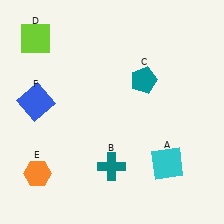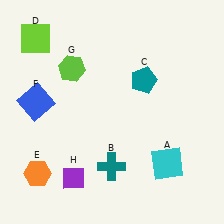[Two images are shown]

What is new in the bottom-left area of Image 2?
A purple diamond (H) was added in the bottom-left area of Image 2.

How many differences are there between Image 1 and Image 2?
There are 2 differences between the two images.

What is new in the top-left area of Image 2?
A lime hexagon (G) was added in the top-left area of Image 2.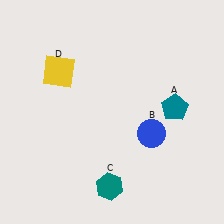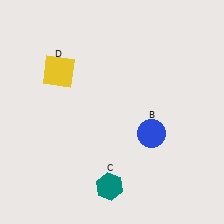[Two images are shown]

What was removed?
The teal pentagon (A) was removed in Image 2.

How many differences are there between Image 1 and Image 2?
There is 1 difference between the two images.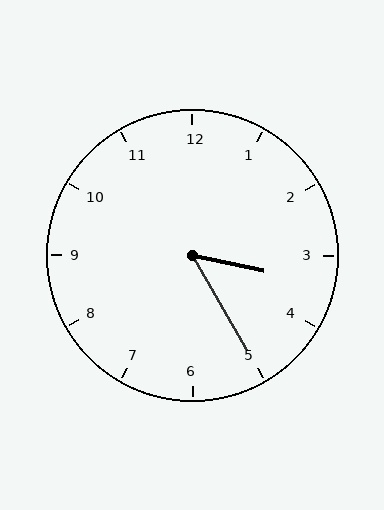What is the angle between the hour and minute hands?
Approximately 48 degrees.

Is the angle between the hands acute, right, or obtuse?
It is acute.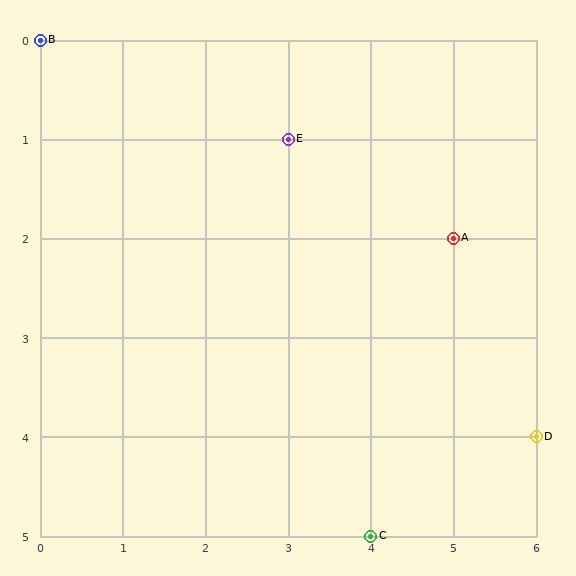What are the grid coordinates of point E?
Point E is at grid coordinates (3, 1).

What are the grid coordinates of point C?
Point C is at grid coordinates (4, 5).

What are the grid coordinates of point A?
Point A is at grid coordinates (5, 2).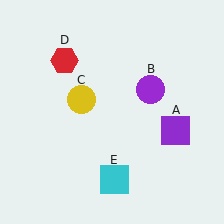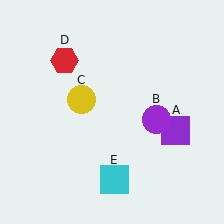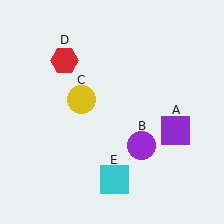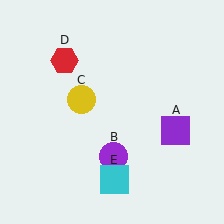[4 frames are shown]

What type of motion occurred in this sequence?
The purple circle (object B) rotated clockwise around the center of the scene.